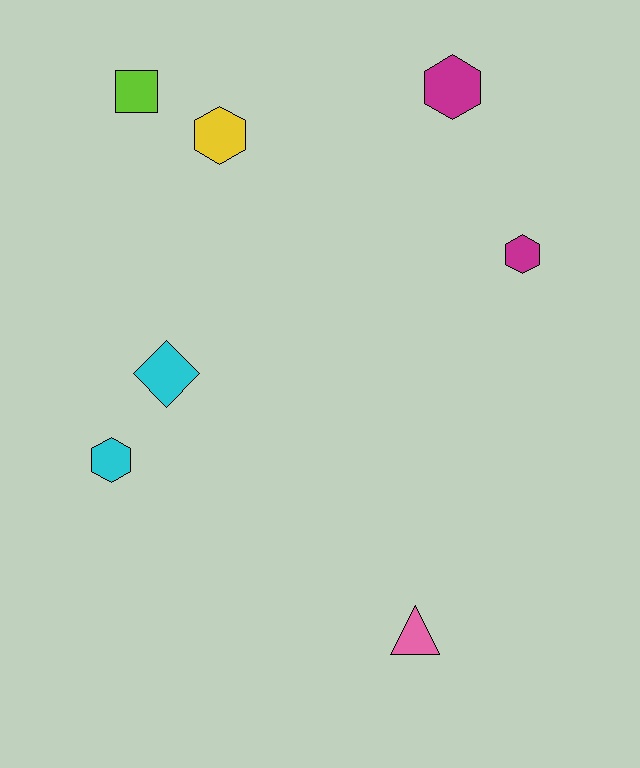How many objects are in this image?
There are 7 objects.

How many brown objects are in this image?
There are no brown objects.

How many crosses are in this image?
There are no crosses.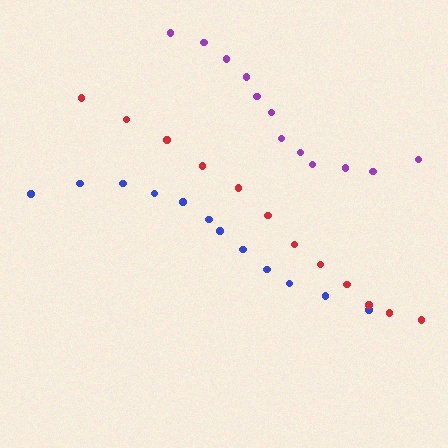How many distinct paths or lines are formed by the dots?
There are 3 distinct paths.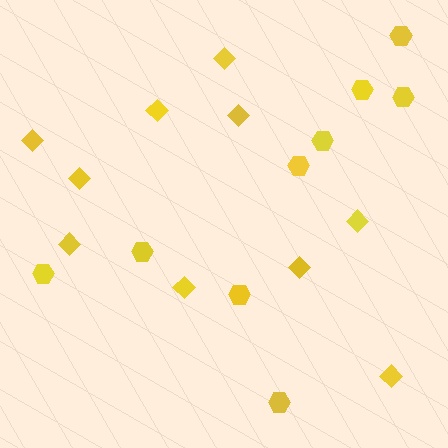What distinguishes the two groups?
There are 2 groups: one group of hexagons (9) and one group of diamonds (10).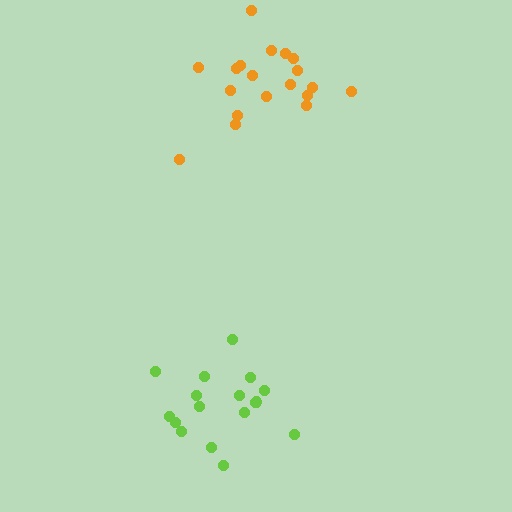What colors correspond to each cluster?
The clusters are colored: orange, lime.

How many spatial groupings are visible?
There are 2 spatial groupings.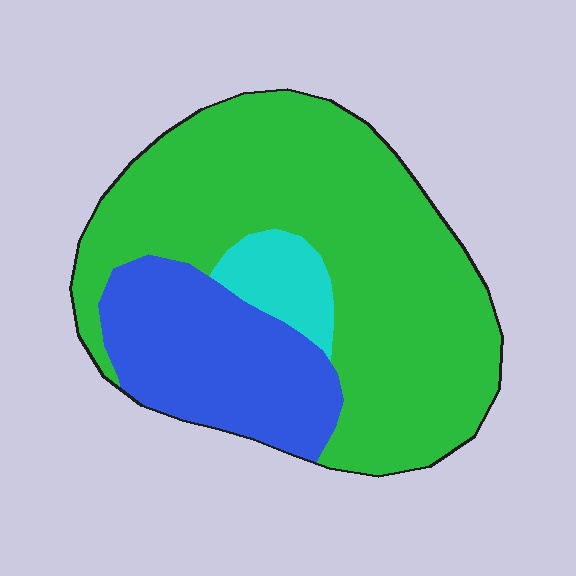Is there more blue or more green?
Green.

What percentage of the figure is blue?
Blue covers around 25% of the figure.